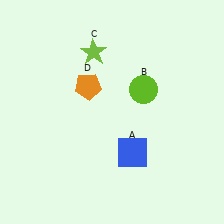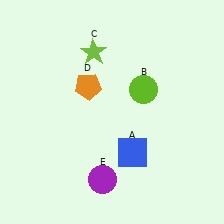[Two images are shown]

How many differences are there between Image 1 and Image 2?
There is 1 difference between the two images.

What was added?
A purple circle (E) was added in Image 2.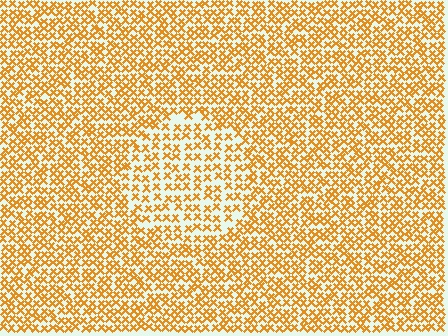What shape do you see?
I see a circle.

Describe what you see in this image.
The image contains small orange elements arranged at two different densities. A circle-shaped region is visible where the elements are less densely packed than the surrounding area.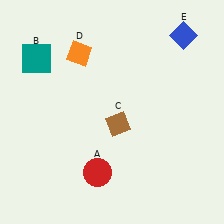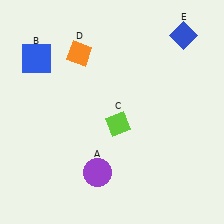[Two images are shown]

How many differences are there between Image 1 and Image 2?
There are 3 differences between the two images.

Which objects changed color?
A changed from red to purple. B changed from teal to blue. C changed from brown to lime.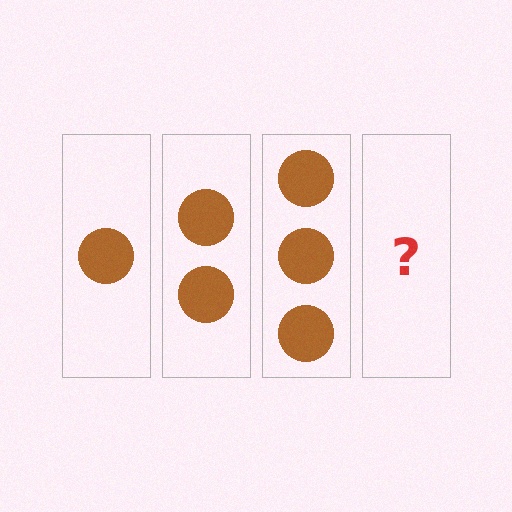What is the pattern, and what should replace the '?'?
The pattern is that each step adds one more circle. The '?' should be 4 circles.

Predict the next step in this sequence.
The next step is 4 circles.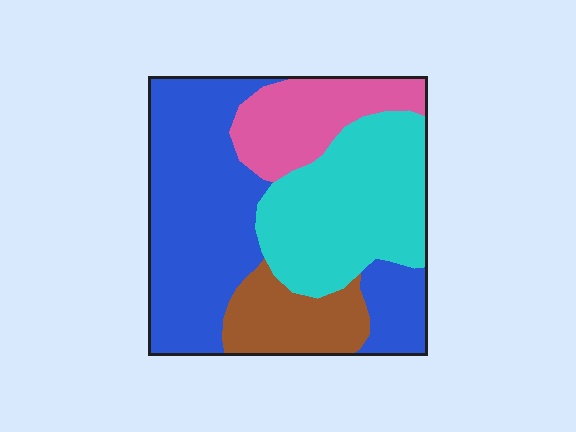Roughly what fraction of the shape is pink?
Pink covers 15% of the shape.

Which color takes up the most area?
Blue, at roughly 40%.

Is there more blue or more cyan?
Blue.